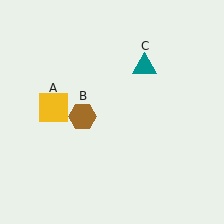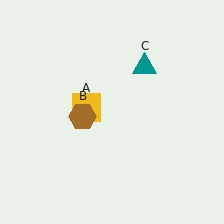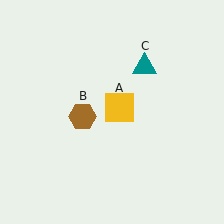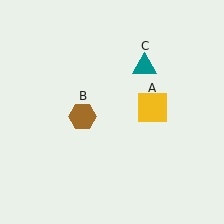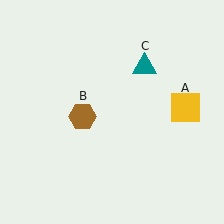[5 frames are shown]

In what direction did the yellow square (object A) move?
The yellow square (object A) moved right.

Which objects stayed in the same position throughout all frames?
Brown hexagon (object B) and teal triangle (object C) remained stationary.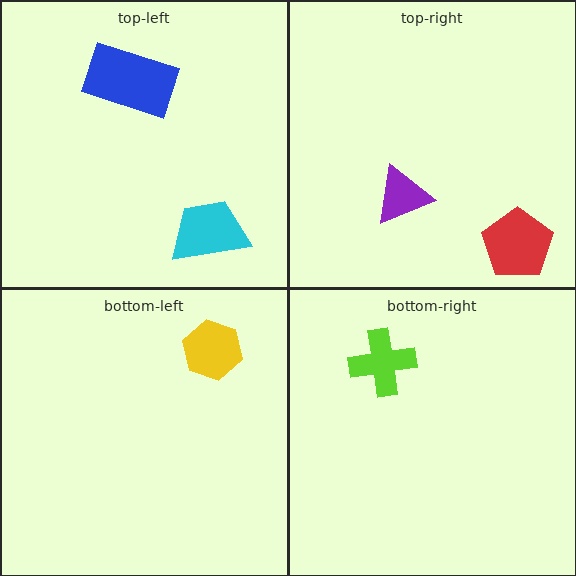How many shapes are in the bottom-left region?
1.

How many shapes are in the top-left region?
2.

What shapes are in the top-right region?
The red pentagon, the purple triangle.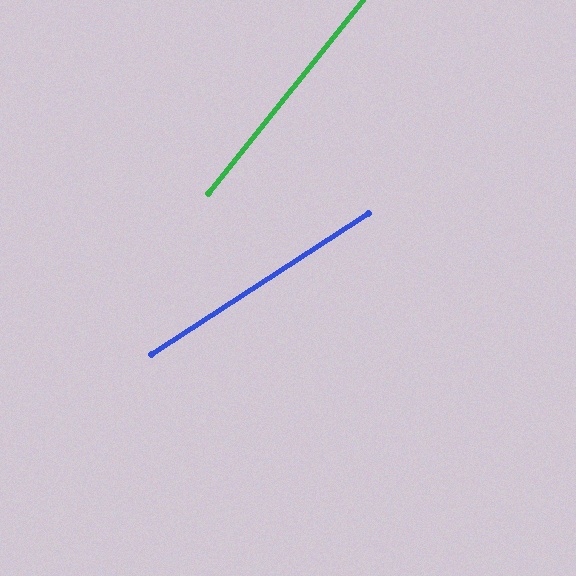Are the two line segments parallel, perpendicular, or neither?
Neither parallel nor perpendicular — they differ by about 19°.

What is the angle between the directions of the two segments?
Approximately 19 degrees.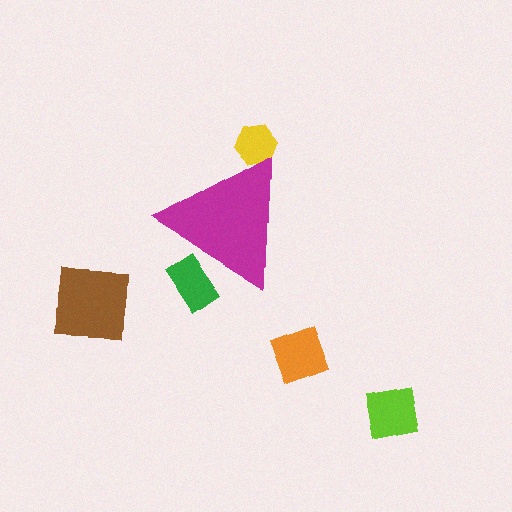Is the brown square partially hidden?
No, the brown square is fully visible.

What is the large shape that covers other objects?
A magenta triangle.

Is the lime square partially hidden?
No, the lime square is fully visible.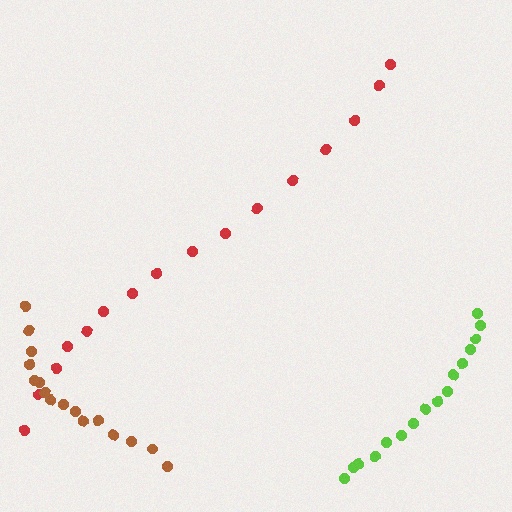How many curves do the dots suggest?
There are 3 distinct paths.